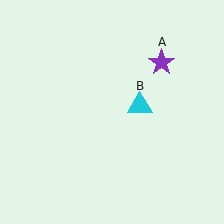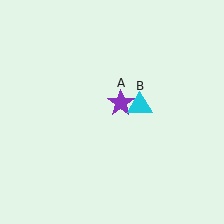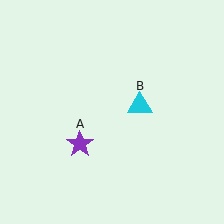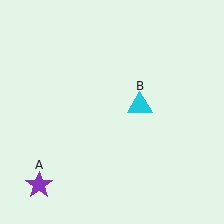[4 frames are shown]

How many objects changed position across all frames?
1 object changed position: purple star (object A).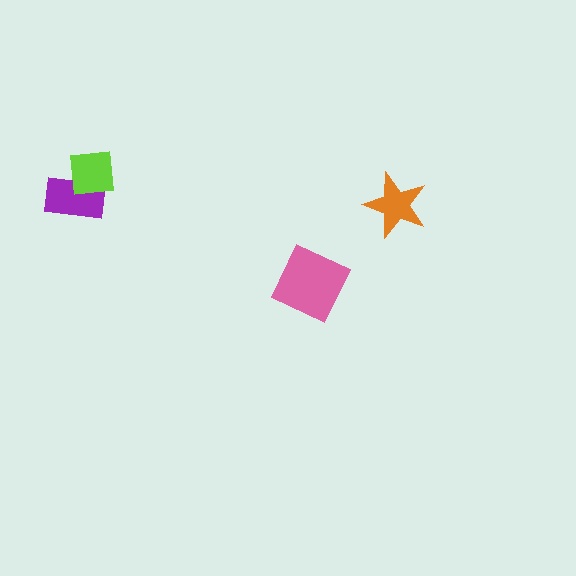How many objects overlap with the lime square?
1 object overlaps with the lime square.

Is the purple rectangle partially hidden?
Yes, it is partially covered by another shape.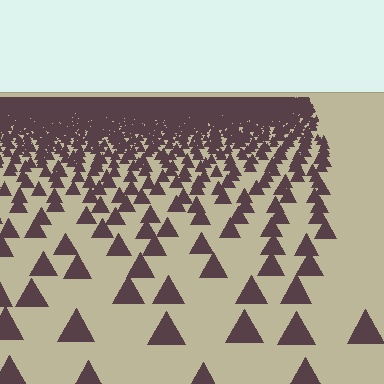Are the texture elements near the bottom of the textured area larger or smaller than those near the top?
Larger. Near the bottom, elements are closer to the viewer and appear at a bigger on-screen size.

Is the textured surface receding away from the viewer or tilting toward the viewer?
The surface is receding away from the viewer. Texture elements get smaller and denser toward the top.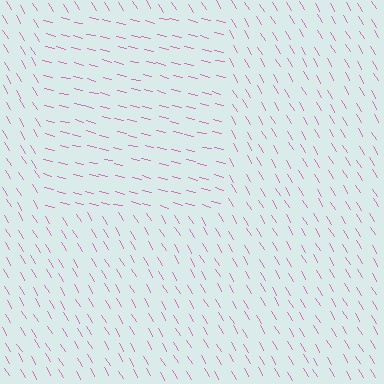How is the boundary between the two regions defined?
The boundary is defined purely by a change in line orientation (approximately 45 degrees difference). All lines are the same color and thickness.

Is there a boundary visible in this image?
Yes, there is a texture boundary formed by a change in line orientation.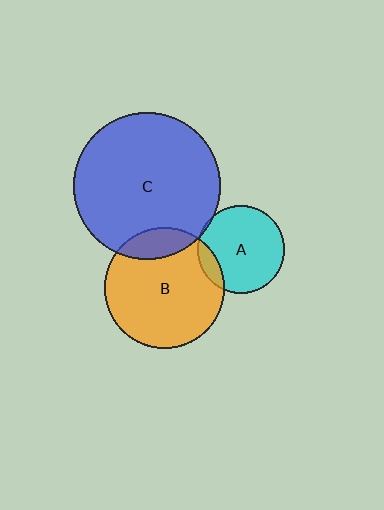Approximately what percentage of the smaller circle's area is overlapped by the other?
Approximately 10%.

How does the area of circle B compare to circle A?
Approximately 1.9 times.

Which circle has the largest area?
Circle C (blue).